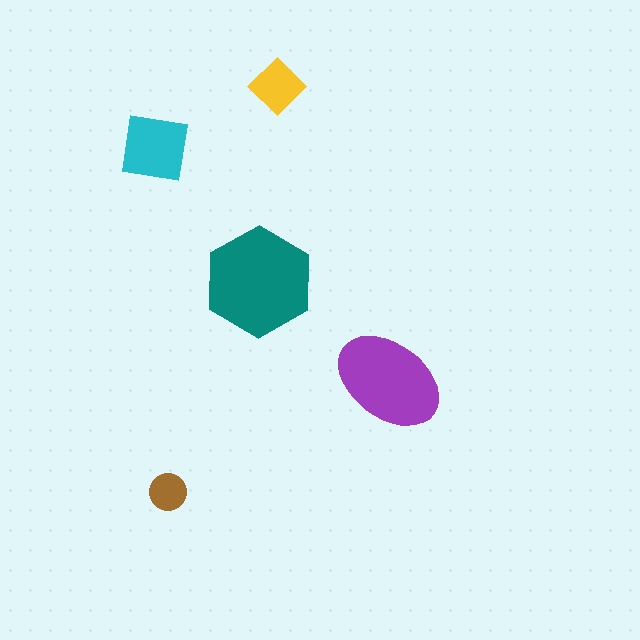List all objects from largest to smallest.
The teal hexagon, the purple ellipse, the cyan square, the yellow diamond, the brown circle.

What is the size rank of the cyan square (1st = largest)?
3rd.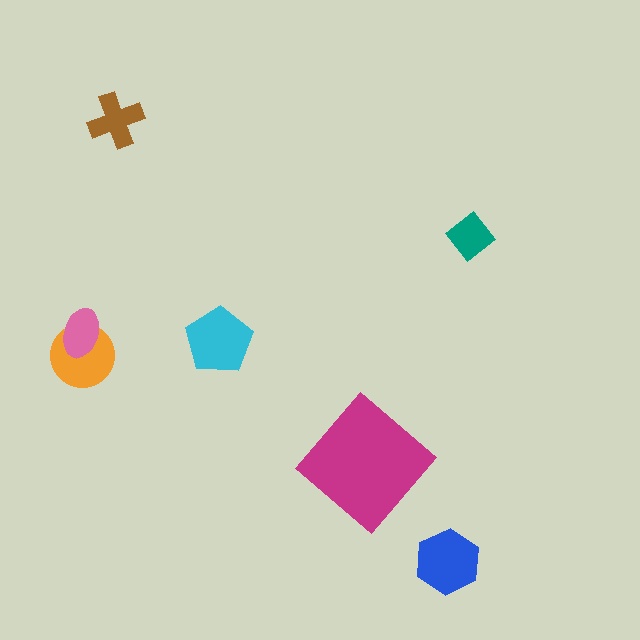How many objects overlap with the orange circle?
1 object overlaps with the orange circle.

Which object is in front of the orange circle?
The pink ellipse is in front of the orange circle.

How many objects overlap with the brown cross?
0 objects overlap with the brown cross.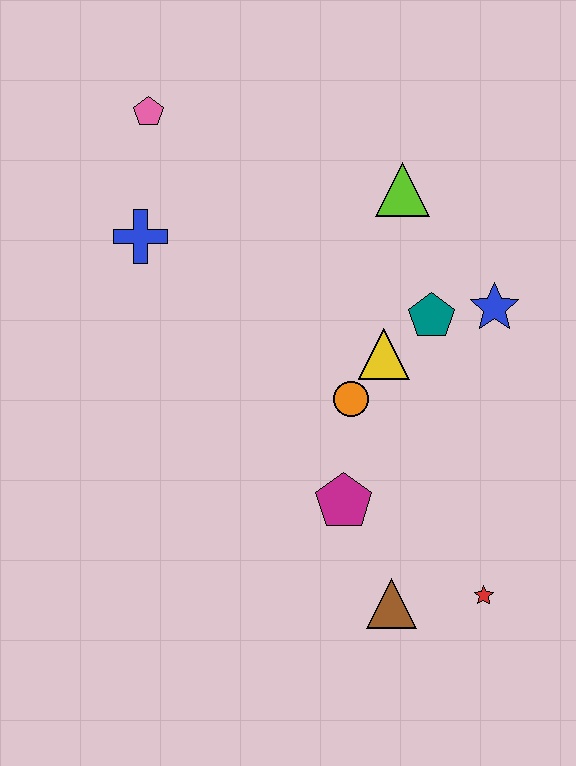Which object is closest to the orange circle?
The yellow triangle is closest to the orange circle.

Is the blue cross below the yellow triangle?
No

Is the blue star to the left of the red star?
No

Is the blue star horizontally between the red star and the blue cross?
No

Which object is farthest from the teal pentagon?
The pink pentagon is farthest from the teal pentagon.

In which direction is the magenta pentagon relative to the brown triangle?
The magenta pentagon is above the brown triangle.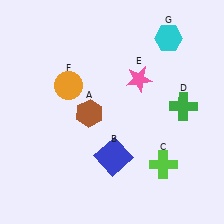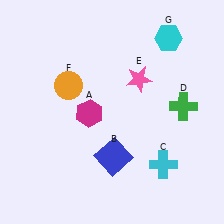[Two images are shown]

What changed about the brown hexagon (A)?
In Image 1, A is brown. In Image 2, it changed to magenta.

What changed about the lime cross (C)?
In Image 1, C is lime. In Image 2, it changed to cyan.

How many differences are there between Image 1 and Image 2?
There are 2 differences between the two images.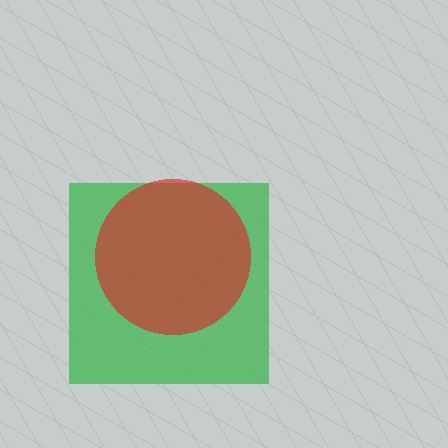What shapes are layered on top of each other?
The layered shapes are: a green square, a red circle.